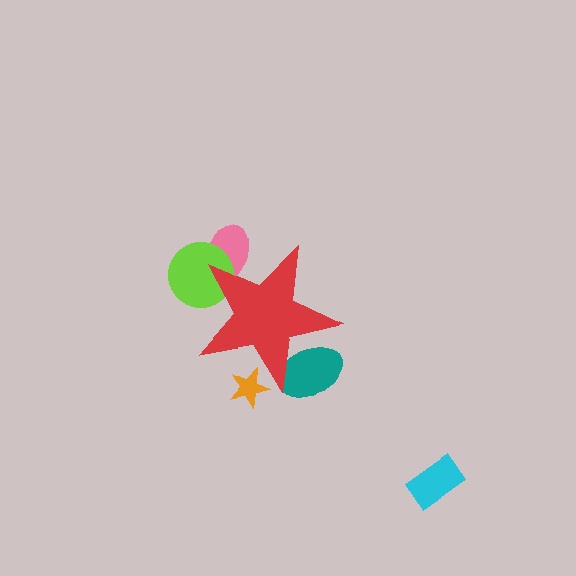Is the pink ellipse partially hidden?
Yes, the pink ellipse is partially hidden behind the red star.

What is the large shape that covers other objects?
A red star.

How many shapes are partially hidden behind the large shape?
4 shapes are partially hidden.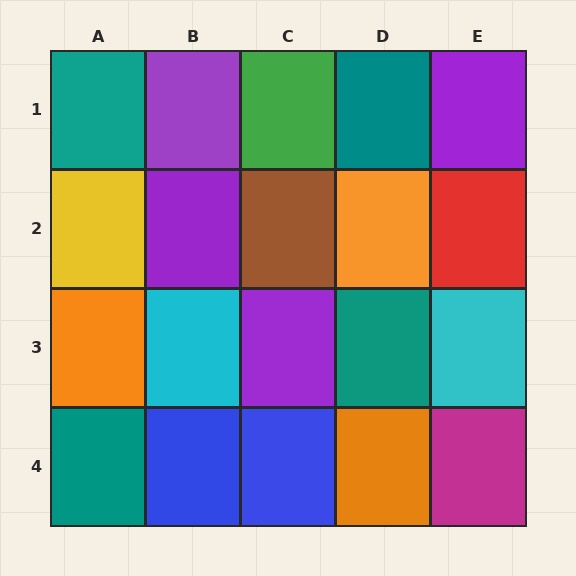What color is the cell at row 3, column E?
Cyan.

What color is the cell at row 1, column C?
Green.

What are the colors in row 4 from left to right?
Teal, blue, blue, orange, magenta.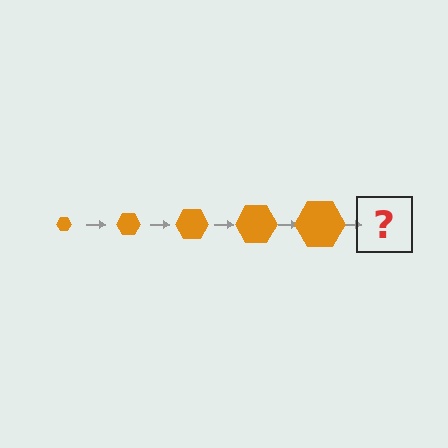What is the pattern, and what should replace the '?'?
The pattern is that the hexagon gets progressively larger each step. The '?' should be an orange hexagon, larger than the previous one.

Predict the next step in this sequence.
The next step is an orange hexagon, larger than the previous one.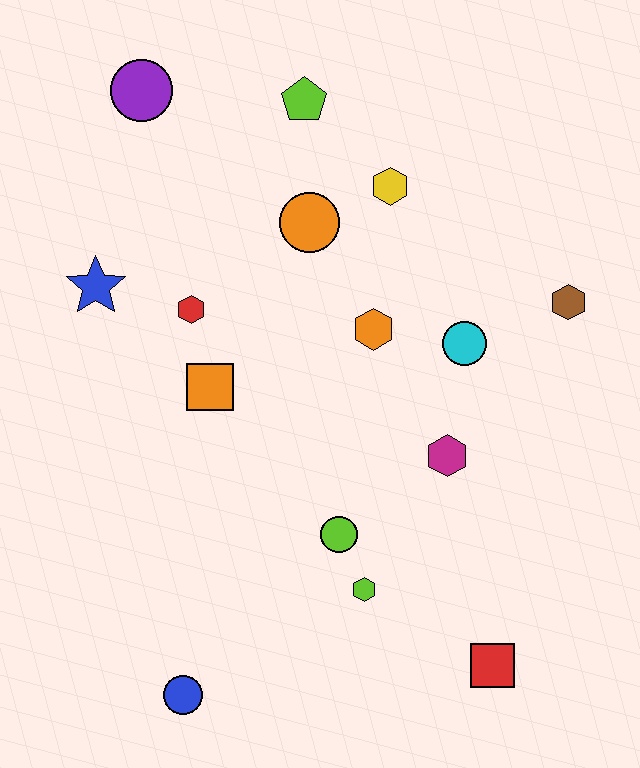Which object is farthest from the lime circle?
The purple circle is farthest from the lime circle.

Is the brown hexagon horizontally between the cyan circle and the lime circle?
No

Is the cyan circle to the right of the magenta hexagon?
Yes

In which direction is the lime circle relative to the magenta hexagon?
The lime circle is to the left of the magenta hexagon.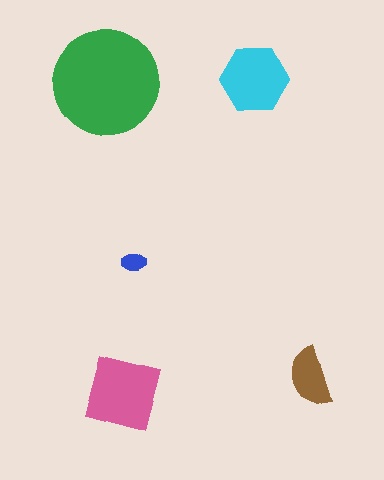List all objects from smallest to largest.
The blue ellipse, the brown semicircle, the cyan hexagon, the pink square, the green circle.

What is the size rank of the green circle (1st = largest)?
1st.